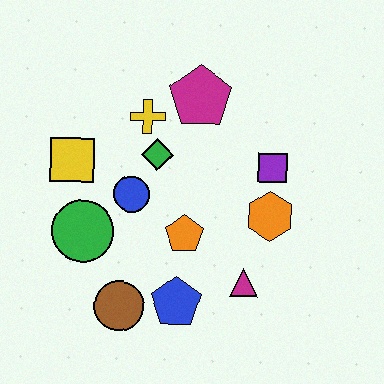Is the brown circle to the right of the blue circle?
No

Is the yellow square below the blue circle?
No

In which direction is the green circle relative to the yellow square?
The green circle is below the yellow square.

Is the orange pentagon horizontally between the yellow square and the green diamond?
No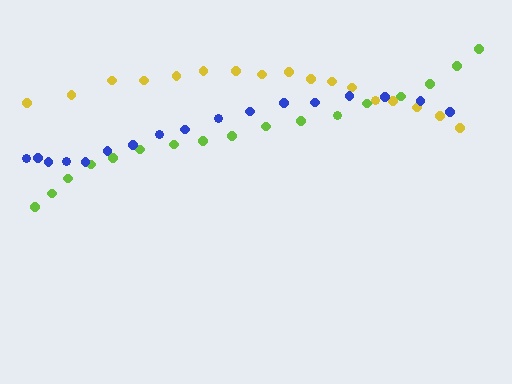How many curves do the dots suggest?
There are 3 distinct paths.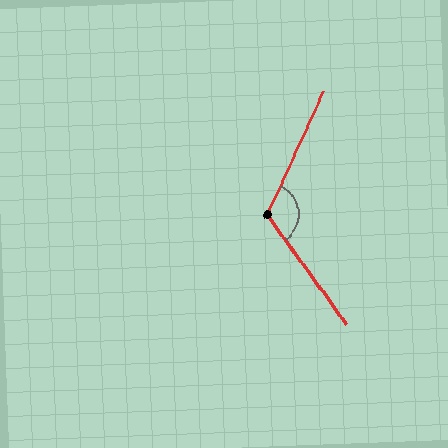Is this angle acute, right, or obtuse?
It is obtuse.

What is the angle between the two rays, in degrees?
Approximately 120 degrees.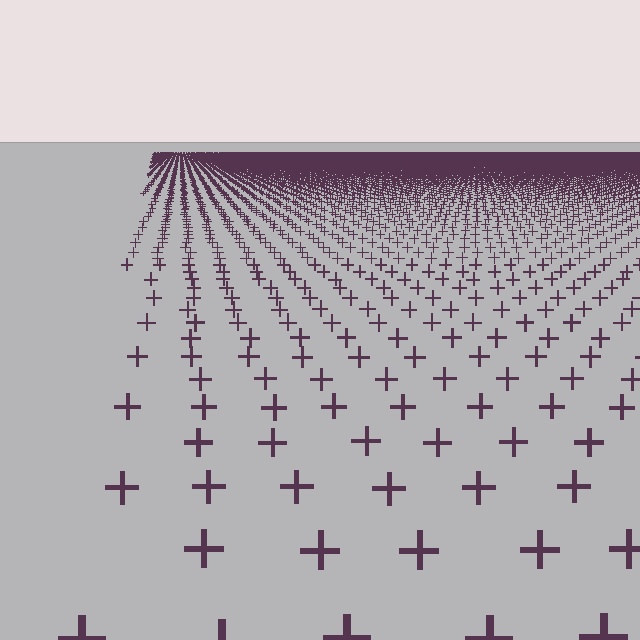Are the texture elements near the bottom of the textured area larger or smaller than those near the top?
Larger. Near the bottom, elements are closer to the viewer and appear at a bigger on-screen size.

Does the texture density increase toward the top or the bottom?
Density increases toward the top.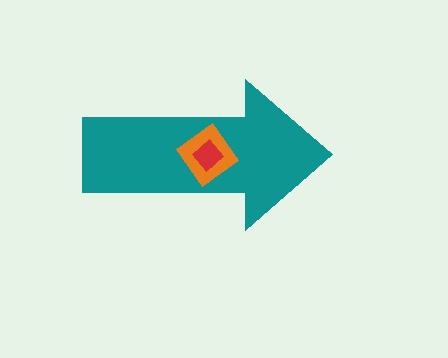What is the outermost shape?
The teal arrow.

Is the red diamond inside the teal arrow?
Yes.